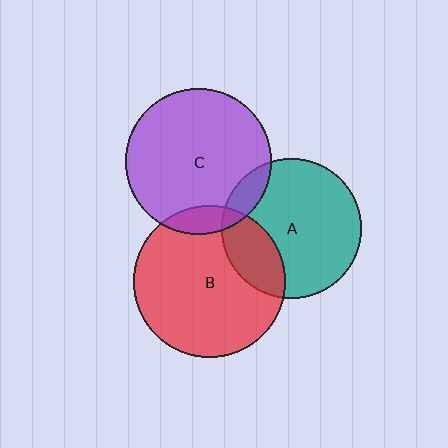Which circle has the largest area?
Circle B (red).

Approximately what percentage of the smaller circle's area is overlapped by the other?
Approximately 10%.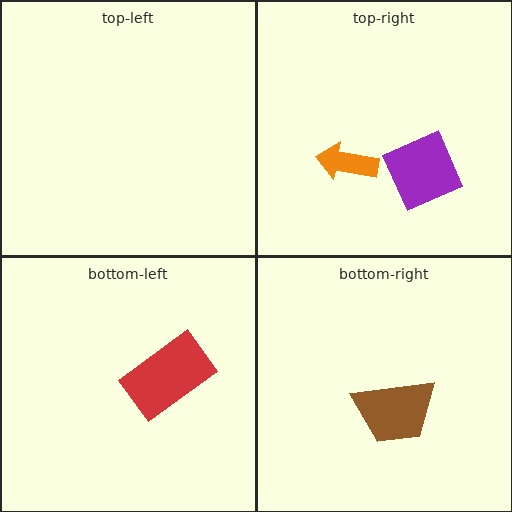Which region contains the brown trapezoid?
The bottom-right region.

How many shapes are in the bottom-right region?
1.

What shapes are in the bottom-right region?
The brown trapezoid.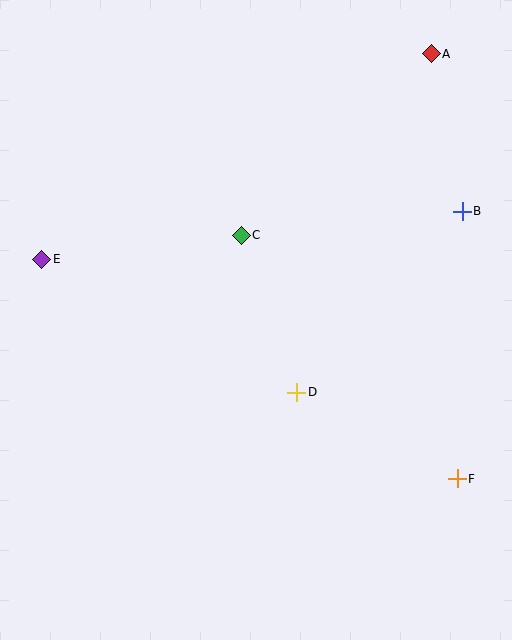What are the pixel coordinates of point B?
Point B is at (462, 211).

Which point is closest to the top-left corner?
Point E is closest to the top-left corner.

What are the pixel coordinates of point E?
Point E is at (42, 259).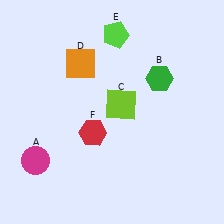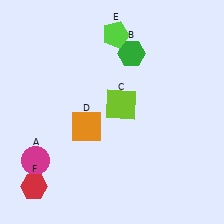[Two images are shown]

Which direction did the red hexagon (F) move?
The red hexagon (F) moved left.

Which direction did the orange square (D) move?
The orange square (D) moved down.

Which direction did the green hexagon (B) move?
The green hexagon (B) moved left.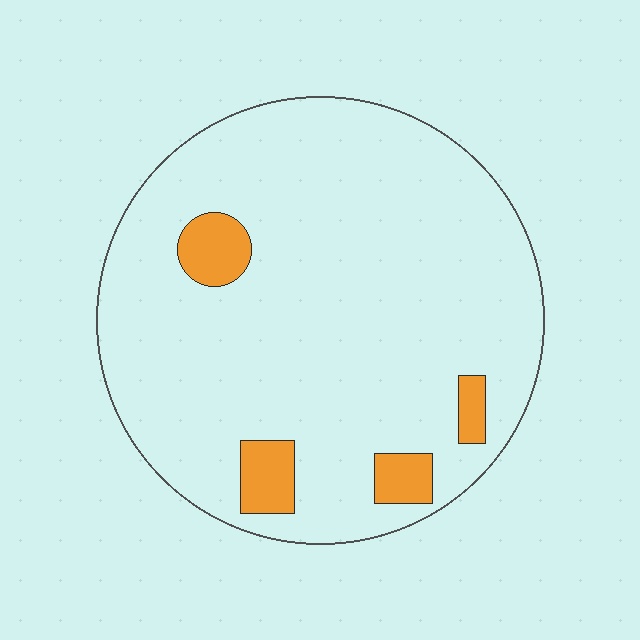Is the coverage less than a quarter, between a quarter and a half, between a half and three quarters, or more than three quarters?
Less than a quarter.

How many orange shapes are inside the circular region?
4.